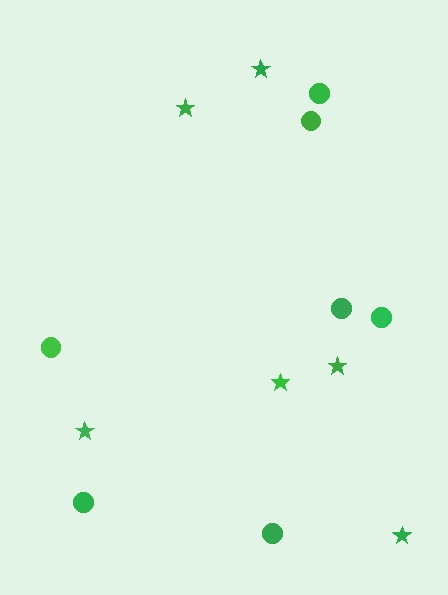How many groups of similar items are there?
There are 2 groups: one group of circles (7) and one group of stars (6).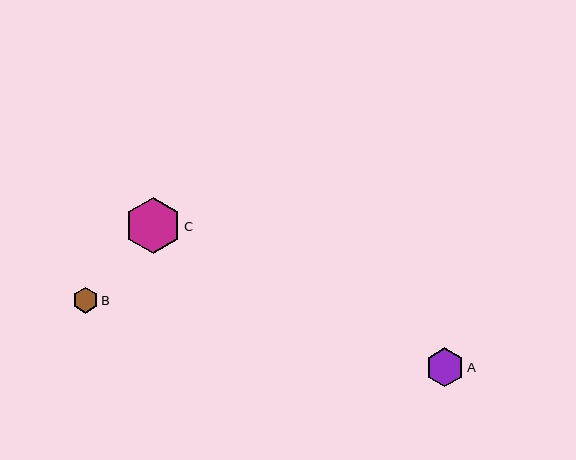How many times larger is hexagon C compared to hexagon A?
Hexagon C is approximately 1.5 times the size of hexagon A.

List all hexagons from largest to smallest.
From largest to smallest: C, A, B.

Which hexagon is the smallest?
Hexagon B is the smallest with a size of approximately 26 pixels.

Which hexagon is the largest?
Hexagon C is the largest with a size of approximately 56 pixels.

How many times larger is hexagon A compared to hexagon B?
Hexagon A is approximately 1.5 times the size of hexagon B.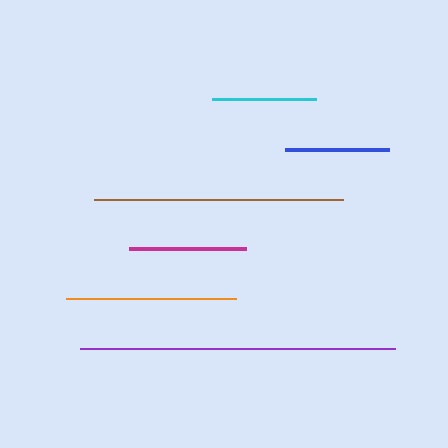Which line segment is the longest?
The purple line is the longest at approximately 315 pixels.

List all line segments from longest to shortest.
From longest to shortest: purple, brown, orange, magenta, blue, cyan.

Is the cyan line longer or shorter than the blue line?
The blue line is longer than the cyan line.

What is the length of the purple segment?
The purple segment is approximately 315 pixels long.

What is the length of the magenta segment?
The magenta segment is approximately 117 pixels long.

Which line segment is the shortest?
The cyan line is the shortest at approximately 104 pixels.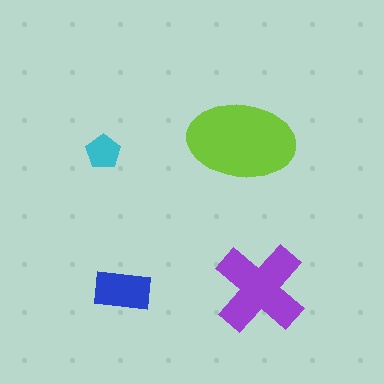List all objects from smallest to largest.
The cyan pentagon, the blue rectangle, the purple cross, the lime ellipse.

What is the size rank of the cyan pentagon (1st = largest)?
4th.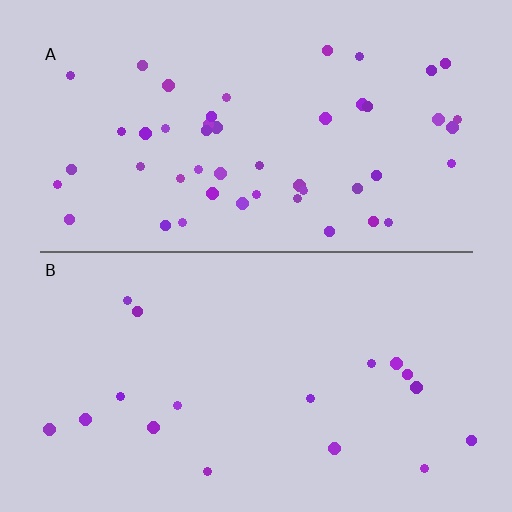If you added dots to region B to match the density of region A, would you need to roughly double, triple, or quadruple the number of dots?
Approximately triple.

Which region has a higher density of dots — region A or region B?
A (the top).